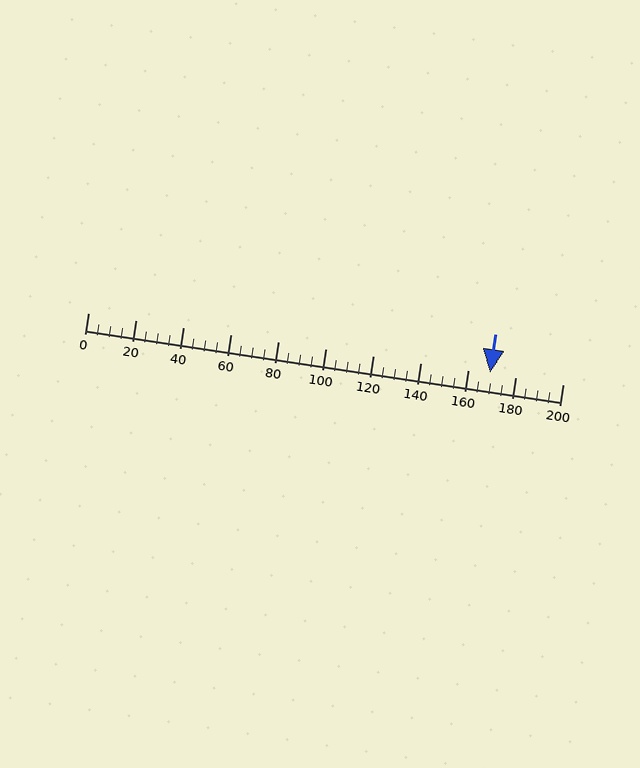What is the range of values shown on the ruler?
The ruler shows values from 0 to 200.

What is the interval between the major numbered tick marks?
The major tick marks are spaced 20 units apart.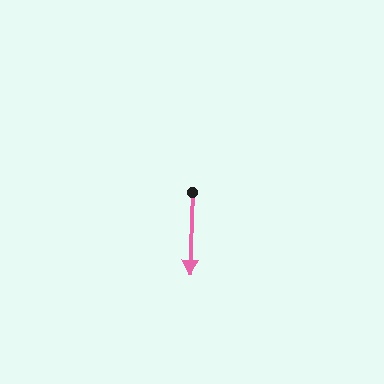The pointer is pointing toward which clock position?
Roughly 6 o'clock.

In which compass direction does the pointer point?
South.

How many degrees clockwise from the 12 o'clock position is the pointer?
Approximately 182 degrees.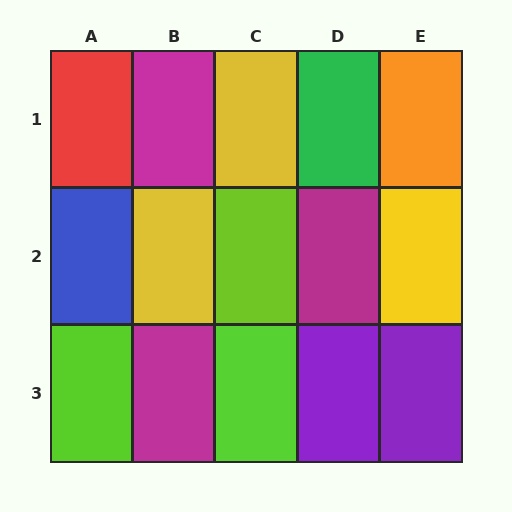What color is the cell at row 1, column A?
Red.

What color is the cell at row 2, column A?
Blue.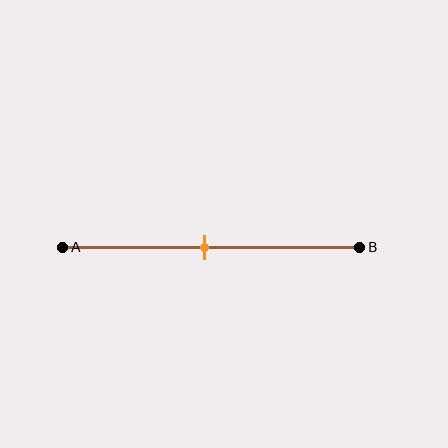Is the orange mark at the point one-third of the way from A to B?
No, the mark is at about 50% from A, not at the 33% one-third point.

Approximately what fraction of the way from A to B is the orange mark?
The orange mark is approximately 50% of the way from A to B.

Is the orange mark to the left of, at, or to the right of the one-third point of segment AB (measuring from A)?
The orange mark is to the right of the one-third point of segment AB.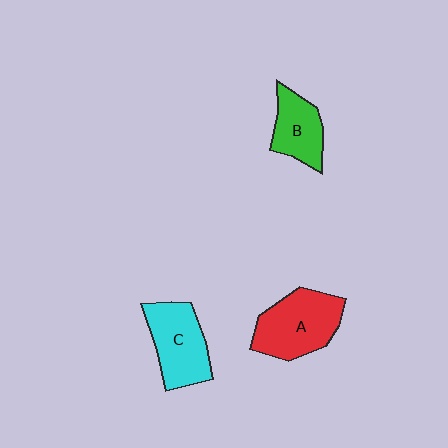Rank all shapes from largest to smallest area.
From largest to smallest: A (red), C (cyan), B (green).